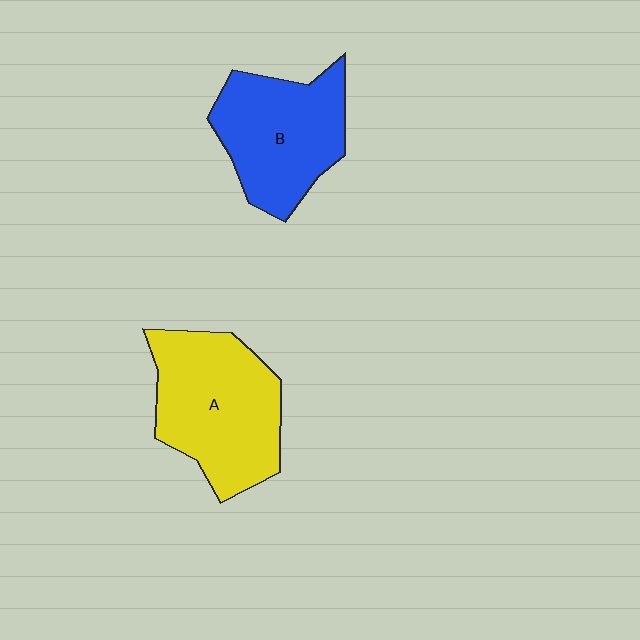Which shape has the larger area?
Shape A (yellow).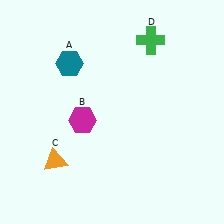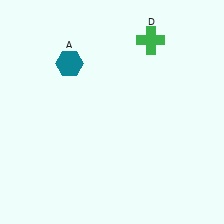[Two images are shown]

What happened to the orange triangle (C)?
The orange triangle (C) was removed in Image 2. It was in the bottom-left area of Image 1.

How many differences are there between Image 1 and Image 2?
There are 2 differences between the two images.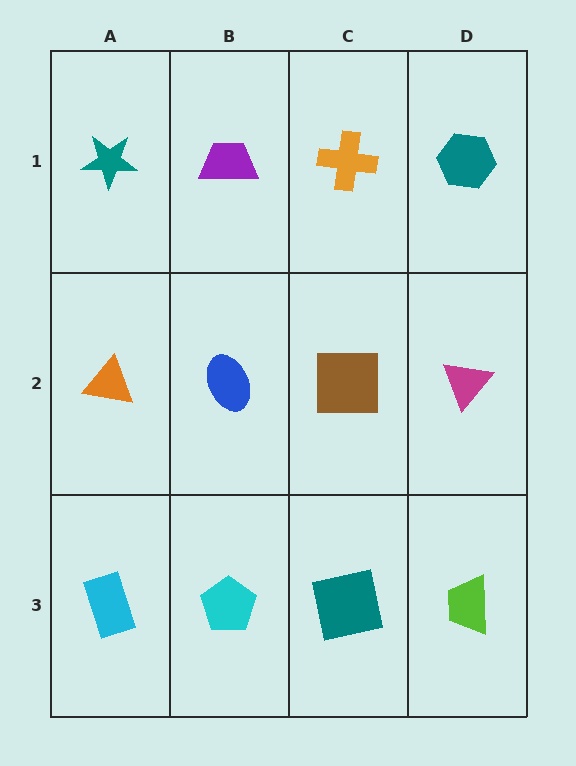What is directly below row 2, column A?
A cyan rectangle.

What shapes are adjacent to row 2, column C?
An orange cross (row 1, column C), a teal square (row 3, column C), a blue ellipse (row 2, column B), a magenta triangle (row 2, column D).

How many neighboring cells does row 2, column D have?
3.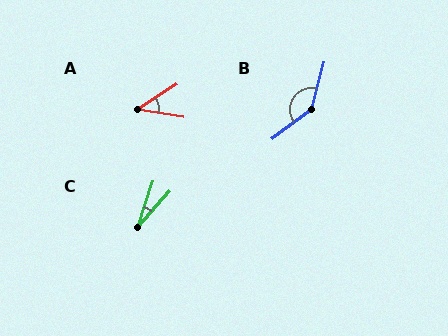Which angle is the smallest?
C, at approximately 23 degrees.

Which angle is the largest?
B, at approximately 141 degrees.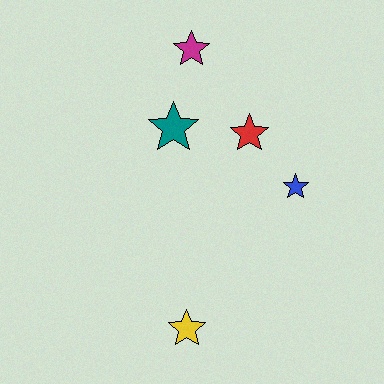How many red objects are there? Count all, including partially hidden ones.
There is 1 red object.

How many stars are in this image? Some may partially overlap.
There are 5 stars.